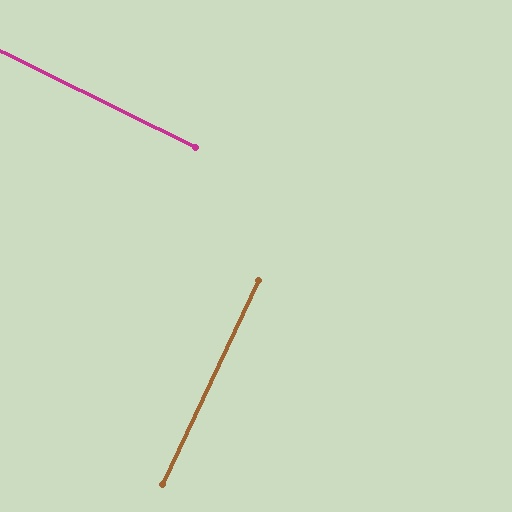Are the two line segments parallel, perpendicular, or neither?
Perpendicular — they meet at approximately 89°.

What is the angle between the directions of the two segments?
Approximately 89 degrees.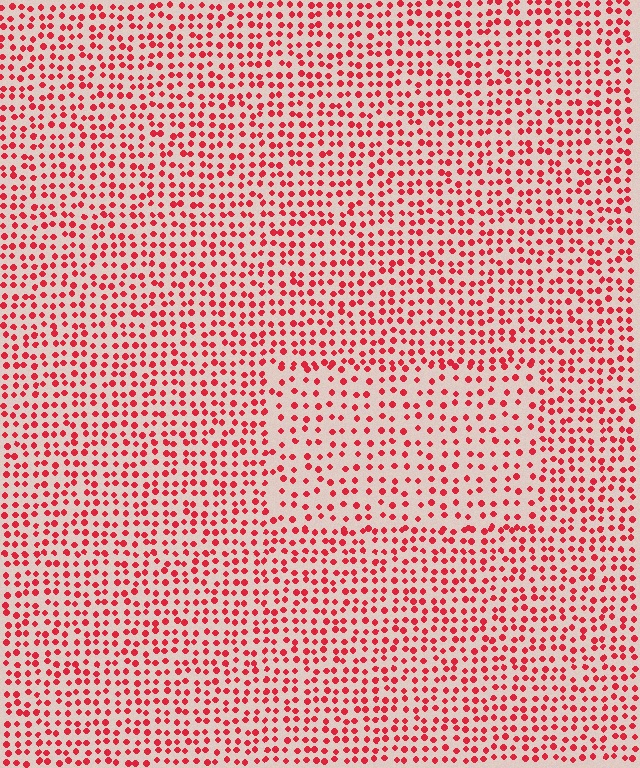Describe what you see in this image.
The image contains small red elements arranged at two different densities. A rectangle-shaped region is visible where the elements are less densely packed than the surrounding area.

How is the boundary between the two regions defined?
The boundary is defined by a change in element density (approximately 1.6x ratio). All elements are the same color, size, and shape.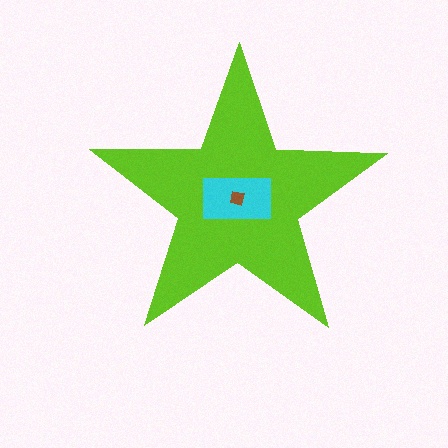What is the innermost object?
The brown square.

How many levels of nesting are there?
3.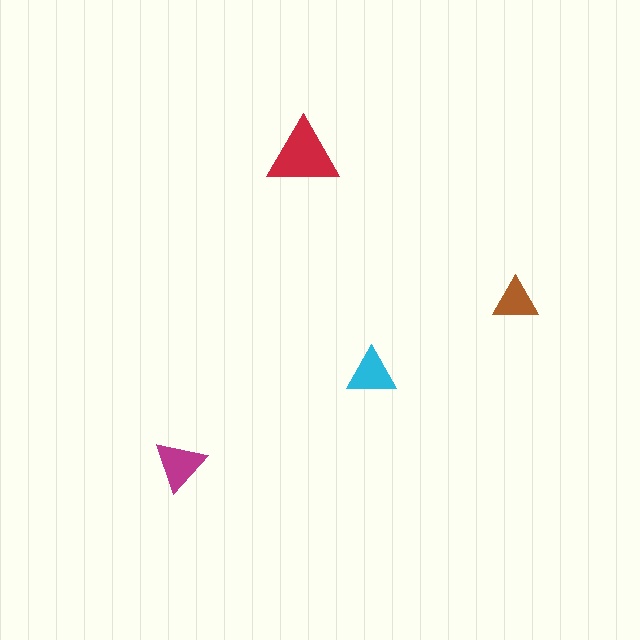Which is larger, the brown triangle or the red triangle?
The red one.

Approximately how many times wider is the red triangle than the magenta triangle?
About 1.5 times wider.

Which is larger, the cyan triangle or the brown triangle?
The cyan one.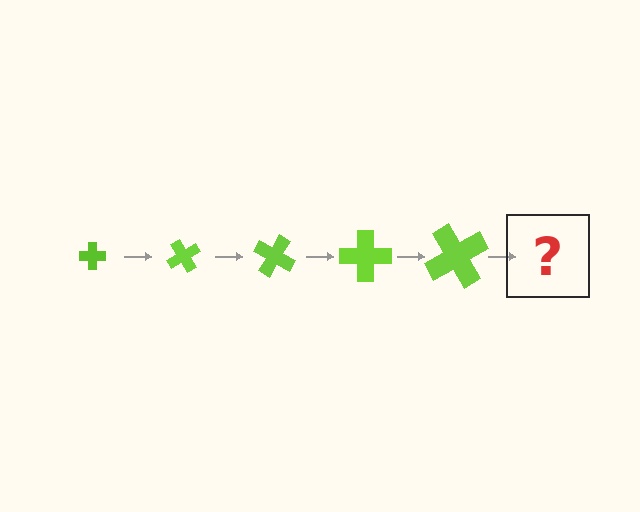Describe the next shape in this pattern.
It should be a cross, larger than the previous one and rotated 300 degrees from the start.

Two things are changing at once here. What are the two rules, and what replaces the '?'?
The two rules are that the cross grows larger each step and it rotates 60 degrees each step. The '?' should be a cross, larger than the previous one and rotated 300 degrees from the start.